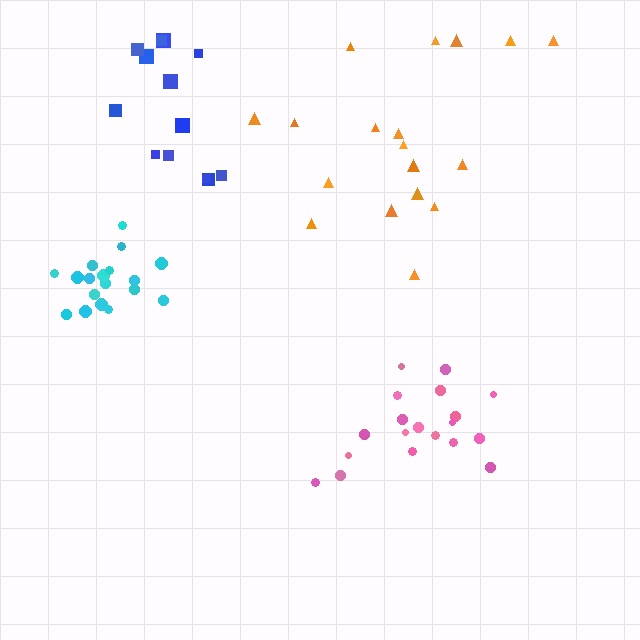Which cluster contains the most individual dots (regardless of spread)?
Pink (19).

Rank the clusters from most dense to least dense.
cyan, pink, blue, orange.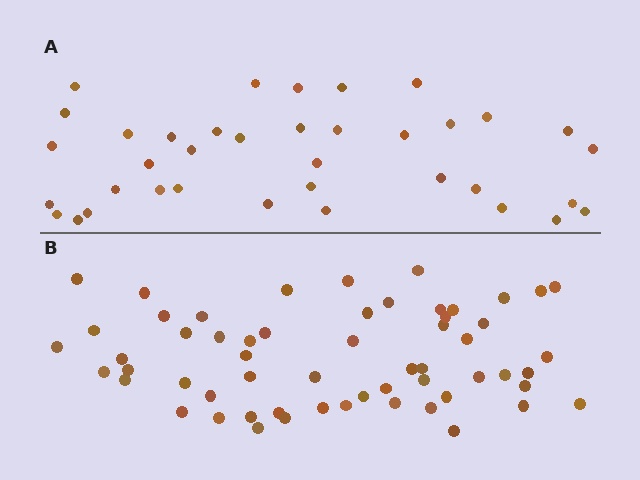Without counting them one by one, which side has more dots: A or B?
Region B (the bottom region) has more dots.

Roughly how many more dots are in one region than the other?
Region B has approximately 20 more dots than region A.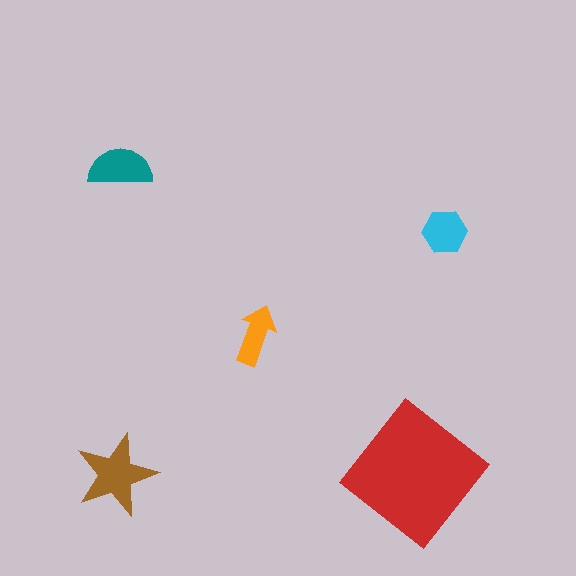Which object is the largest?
The red diamond.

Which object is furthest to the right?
The cyan hexagon is rightmost.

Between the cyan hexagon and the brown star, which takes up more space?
The brown star.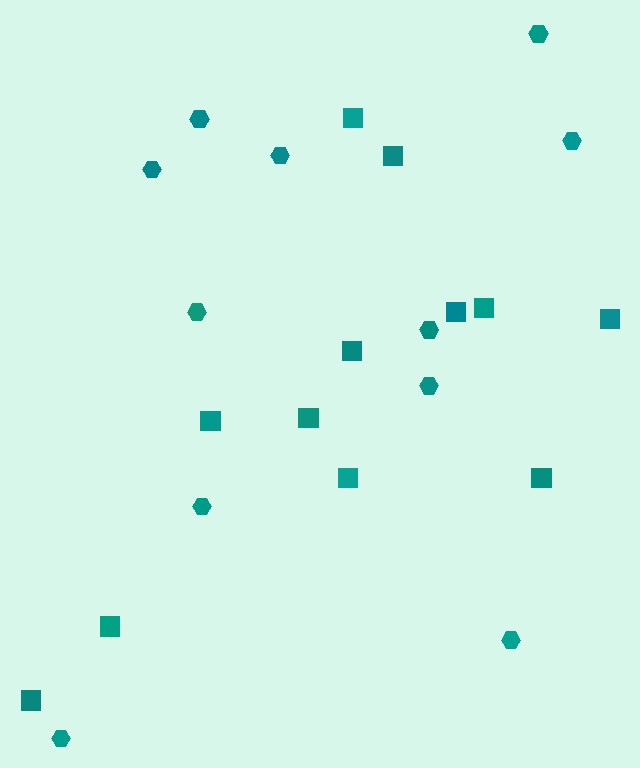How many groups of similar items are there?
There are 2 groups: one group of hexagons (11) and one group of squares (12).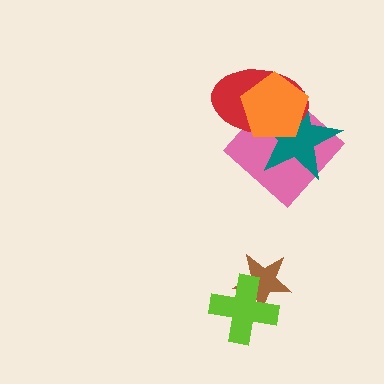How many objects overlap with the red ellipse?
3 objects overlap with the red ellipse.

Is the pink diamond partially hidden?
Yes, it is partially covered by another shape.